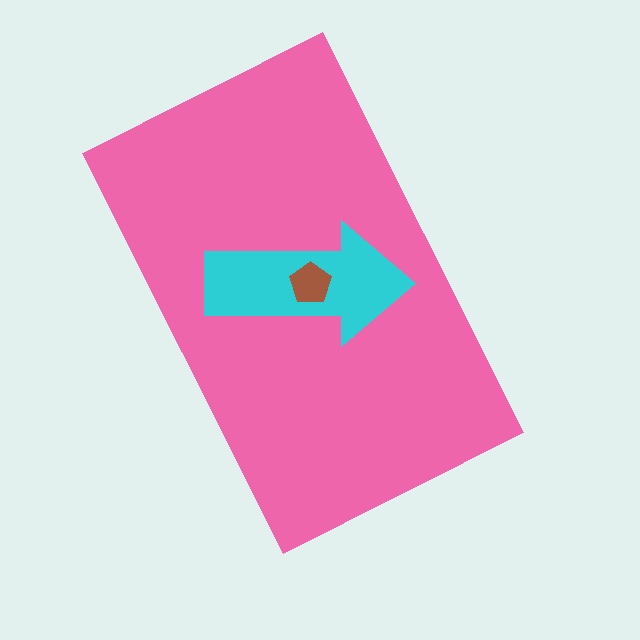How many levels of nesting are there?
3.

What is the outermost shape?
The pink rectangle.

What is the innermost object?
The brown pentagon.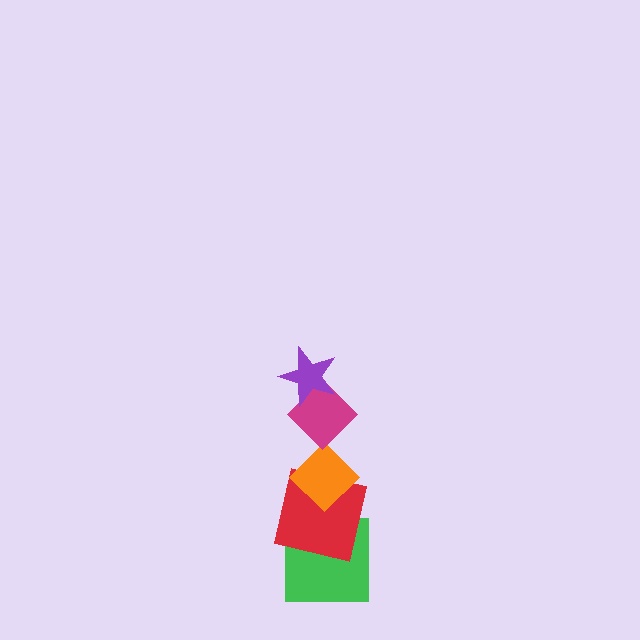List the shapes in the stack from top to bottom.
From top to bottom: the purple star, the magenta diamond, the orange diamond, the red square, the green square.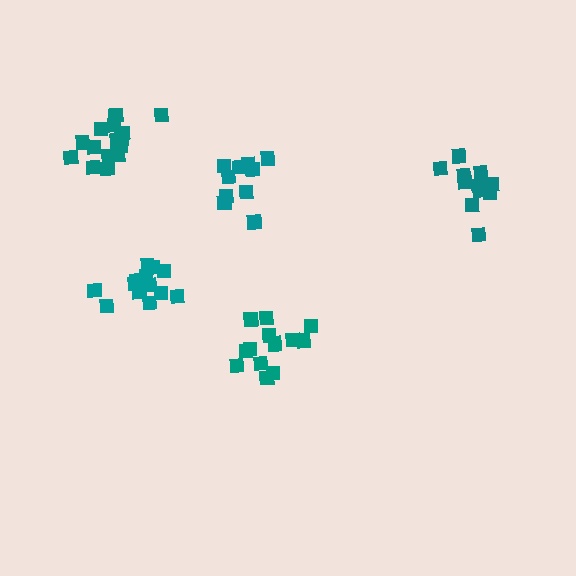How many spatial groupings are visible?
There are 5 spatial groupings.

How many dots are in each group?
Group 1: 10 dots, Group 2: 14 dots, Group 3: 15 dots, Group 4: 11 dots, Group 5: 15 dots (65 total).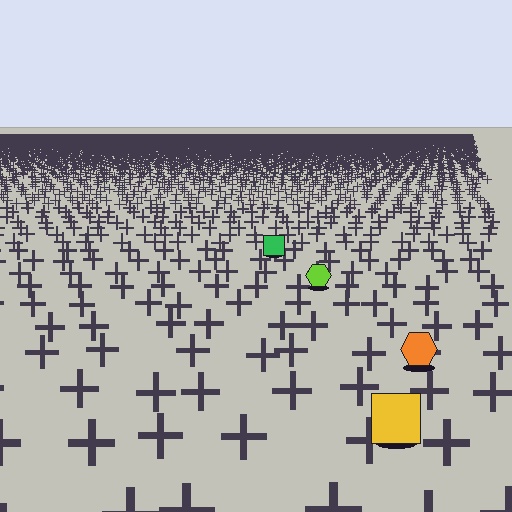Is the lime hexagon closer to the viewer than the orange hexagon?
No. The orange hexagon is closer — you can tell from the texture gradient: the ground texture is coarser near it.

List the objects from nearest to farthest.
From nearest to farthest: the yellow square, the orange hexagon, the lime hexagon, the green square.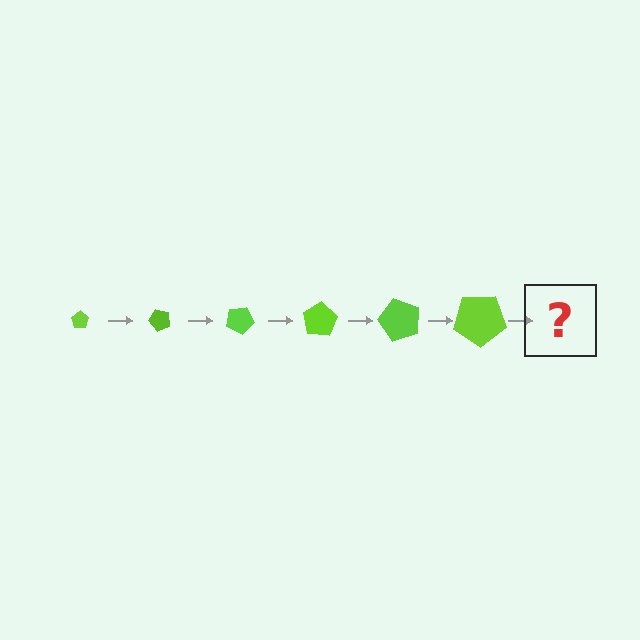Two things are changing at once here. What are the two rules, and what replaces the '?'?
The two rules are that the pentagon grows larger each step and it rotates 50 degrees each step. The '?' should be a pentagon, larger than the previous one and rotated 300 degrees from the start.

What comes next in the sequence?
The next element should be a pentagon, larger than the previous one and rotated 300 degrees from the start.